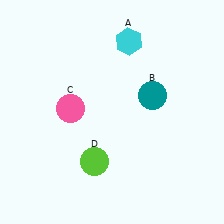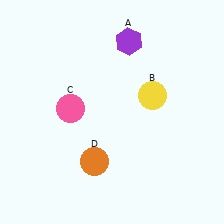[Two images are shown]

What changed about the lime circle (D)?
In Image 1, D is lime. In Image 2, it changed to orange.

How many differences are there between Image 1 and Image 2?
There are 3 differences between the two images.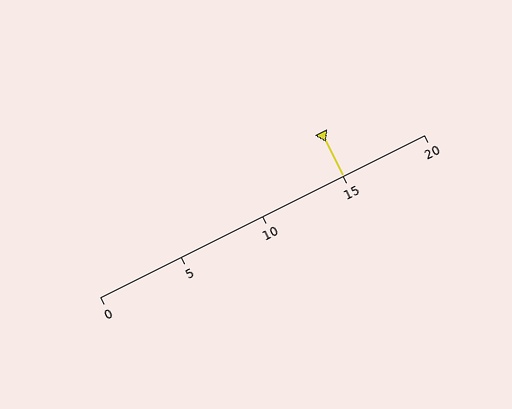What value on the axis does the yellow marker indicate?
The marker indicates approximately 15.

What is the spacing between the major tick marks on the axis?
The major ticks are spaced 5 apart.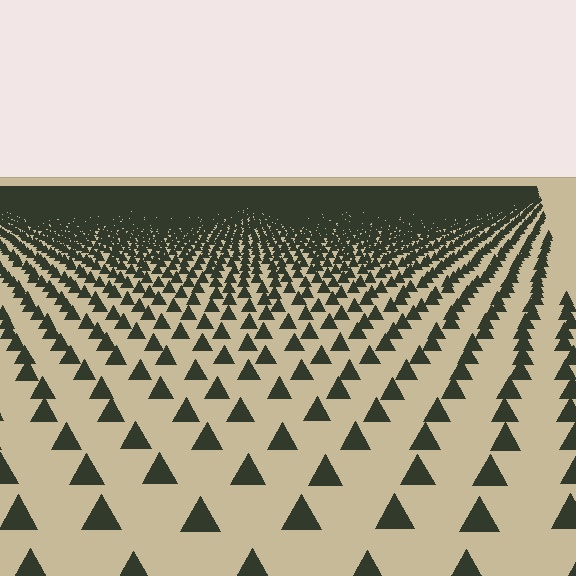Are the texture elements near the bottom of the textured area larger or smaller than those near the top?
Larger. Near the bottom, elements are closer to the viewer and appear at a bigger on-screen size.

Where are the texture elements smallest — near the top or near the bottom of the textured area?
Near the top.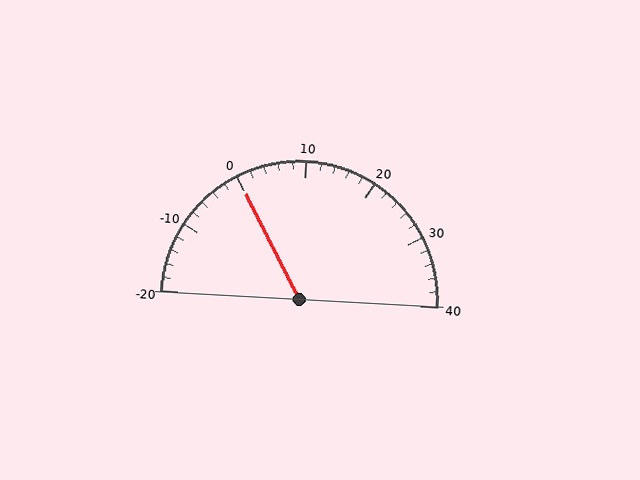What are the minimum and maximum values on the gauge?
The gauge ranges from -20 to 40.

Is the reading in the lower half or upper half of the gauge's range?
The reading is in the lower half of the range (-20 to 40).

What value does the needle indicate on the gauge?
The needle indicates approximately 0.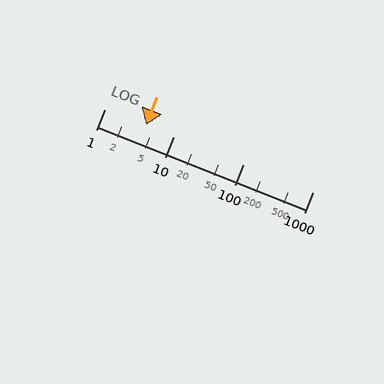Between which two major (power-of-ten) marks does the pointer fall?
The pointer is between 1 and 10.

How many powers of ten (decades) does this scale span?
The scale spans 3 decades, from 1 to 1000.